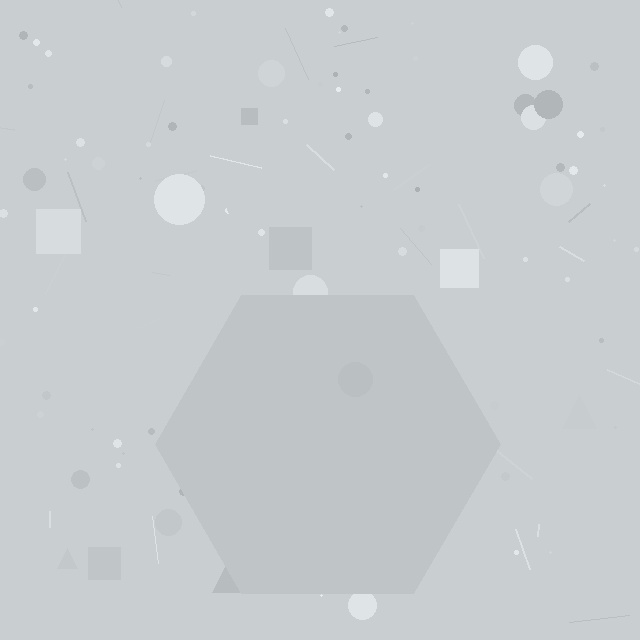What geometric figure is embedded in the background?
A hexagon is embedded in the background.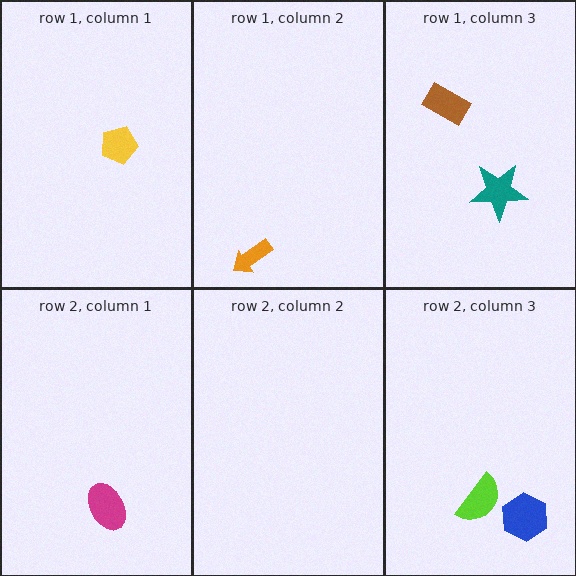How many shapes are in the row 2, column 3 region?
2.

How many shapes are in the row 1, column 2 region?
1.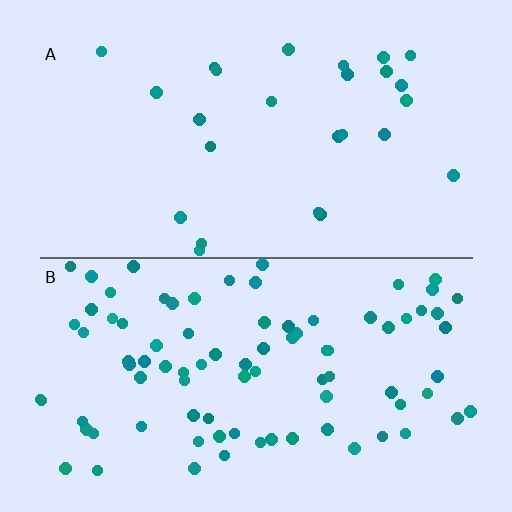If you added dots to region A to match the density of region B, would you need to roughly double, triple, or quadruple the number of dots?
Approximately triple.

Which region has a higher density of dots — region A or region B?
B (the bottom).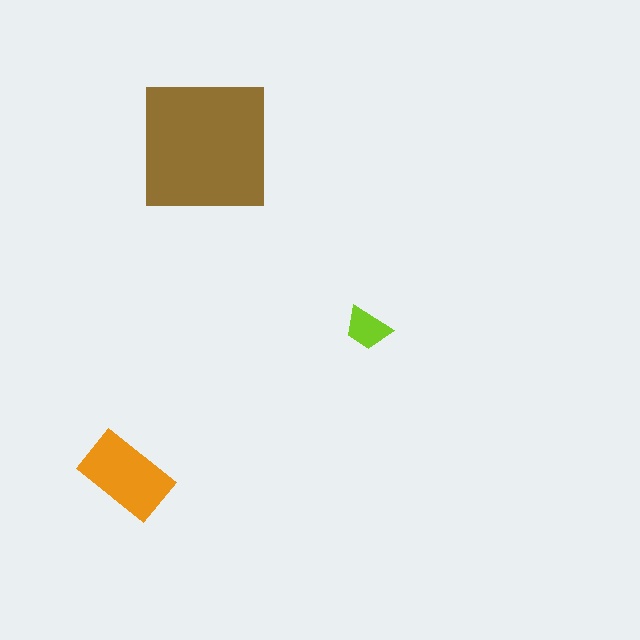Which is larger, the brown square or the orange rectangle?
The brown square.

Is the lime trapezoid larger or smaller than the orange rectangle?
Smaller.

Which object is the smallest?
The lime trapezoid.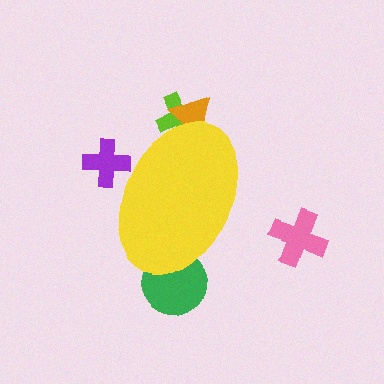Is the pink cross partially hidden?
No, the pink cross is fully visible.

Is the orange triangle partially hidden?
Yes, the orange triangle is partially hidden behind the yellow ellipse.